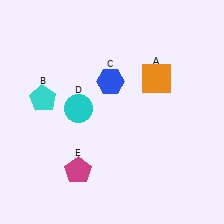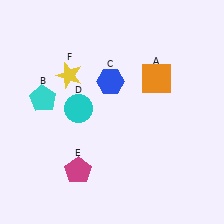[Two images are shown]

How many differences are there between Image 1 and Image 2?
There is 1 difference between the two images.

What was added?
A yellow star (F) was added in Image 2.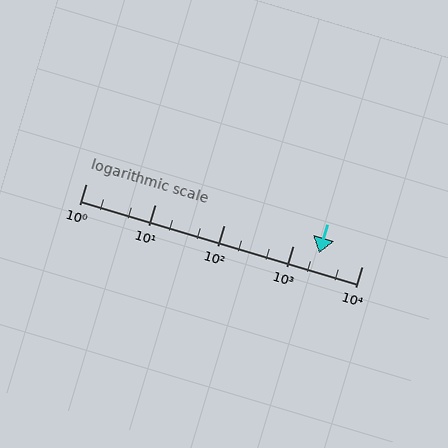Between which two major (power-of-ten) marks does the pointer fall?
The pointer is between 1000 and 10000.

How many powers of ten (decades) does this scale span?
The scale spans 4 decades, from 1 to 10000.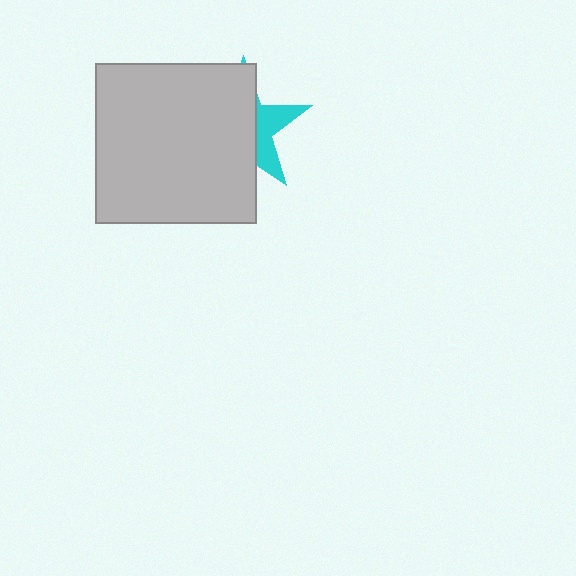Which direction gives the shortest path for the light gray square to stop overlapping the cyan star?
Moving left gives the shortest separation.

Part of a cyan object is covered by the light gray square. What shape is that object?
It is a star.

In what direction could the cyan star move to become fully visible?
The cyan star could move right. That would shift it out from behind the light gray square entirely.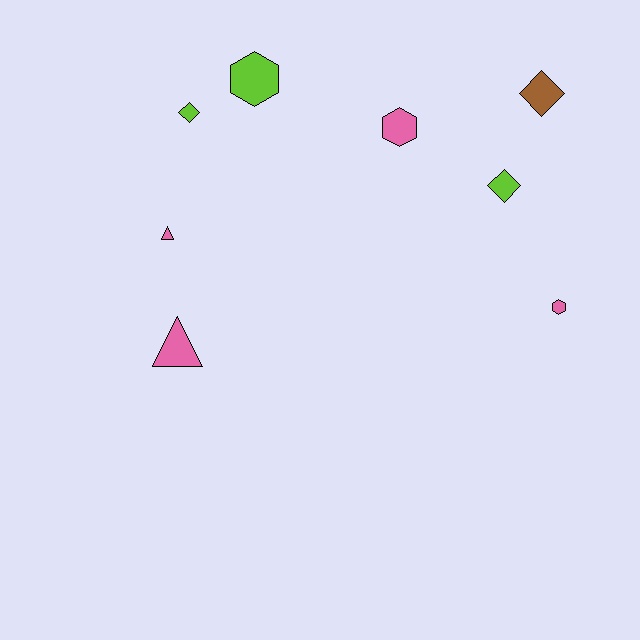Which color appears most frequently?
Pink, with 4 objects.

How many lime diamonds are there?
There are 2 lime diamonds.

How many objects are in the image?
There are 8 objects.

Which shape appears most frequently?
Diamond, with 3 objects.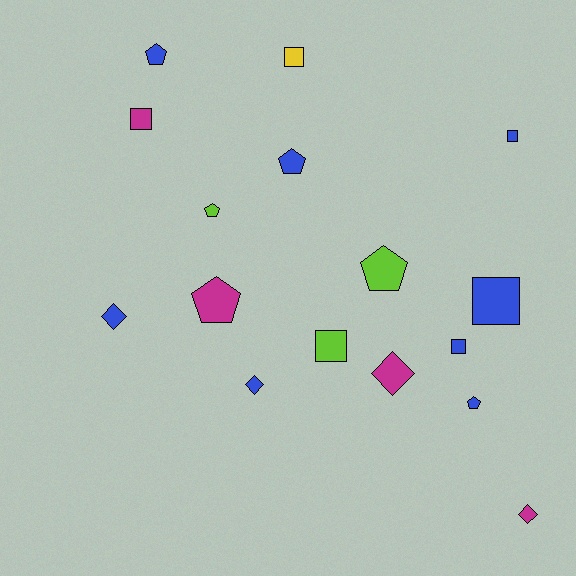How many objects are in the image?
There are 16 objects.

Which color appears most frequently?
Blue, with 8 objects.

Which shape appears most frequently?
Pentagon, with 6 objects.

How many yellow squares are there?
There is 1 yellow square.